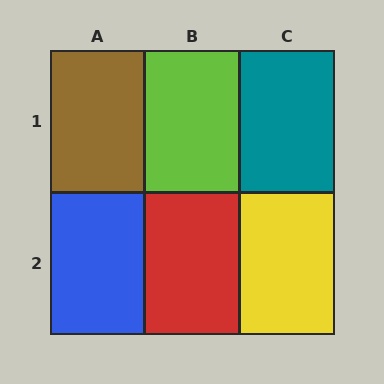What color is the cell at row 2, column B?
Red.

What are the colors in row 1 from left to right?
Brown, lime, teal.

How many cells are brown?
1 cell is brown.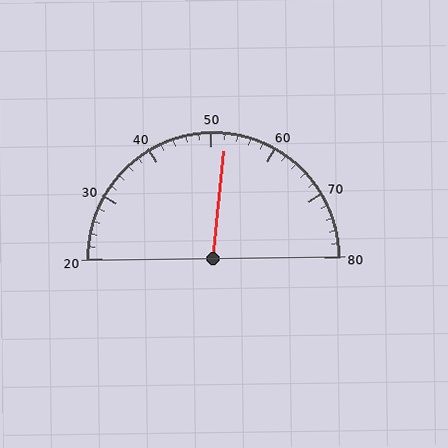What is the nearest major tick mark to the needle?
The nearest major tick mark is 50.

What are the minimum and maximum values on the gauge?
The gauge ranges from 20 to 80.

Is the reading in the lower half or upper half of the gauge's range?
The reading is in the upper half of the range (20 to 80).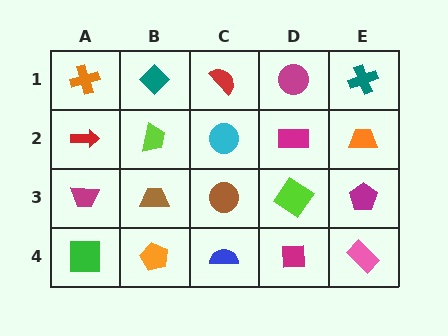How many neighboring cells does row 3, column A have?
3.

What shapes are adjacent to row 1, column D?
A magenta rectangle (row 2, column D), a red semicircle (row 1, column C), a teal cross (row 1, column E).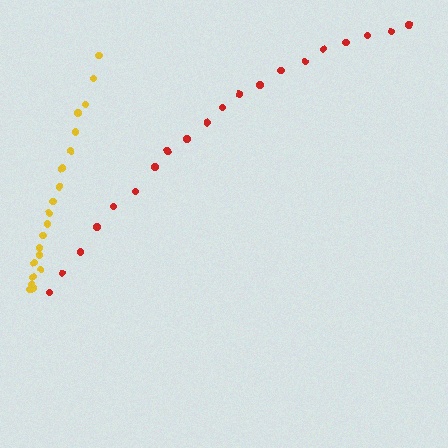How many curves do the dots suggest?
There are 2 distinct paths.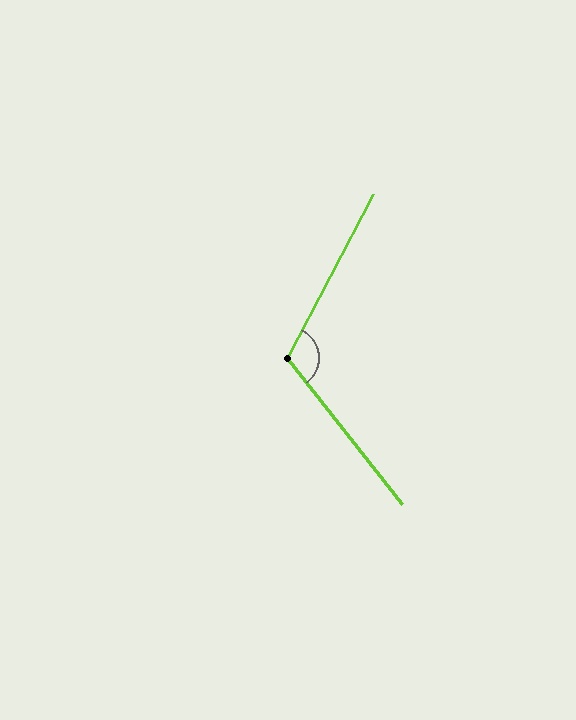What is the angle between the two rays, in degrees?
Approximately 114 degrees.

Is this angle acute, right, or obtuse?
It is obtuse.